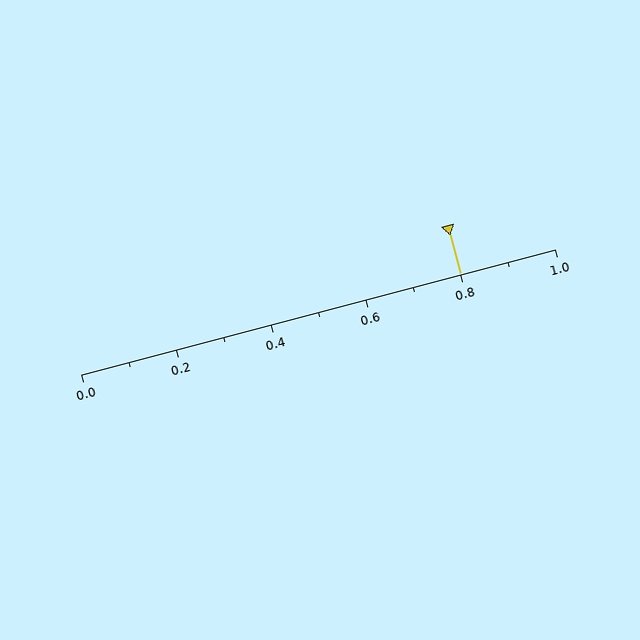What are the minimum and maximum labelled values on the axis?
The axis runs from 0.0 to 1.0.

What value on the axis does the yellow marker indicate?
The marker indicates approximately 0.8.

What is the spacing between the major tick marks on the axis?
The major ticks are spaced 0.2 apart.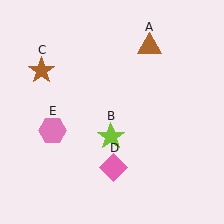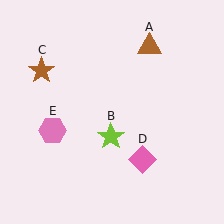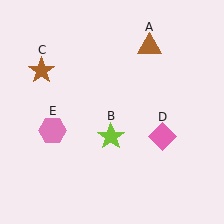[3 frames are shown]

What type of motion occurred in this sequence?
The pink diamond (object D) rotated counterclockwise around the center of the scene.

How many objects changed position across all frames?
1 object changed position: pink diamond (object D).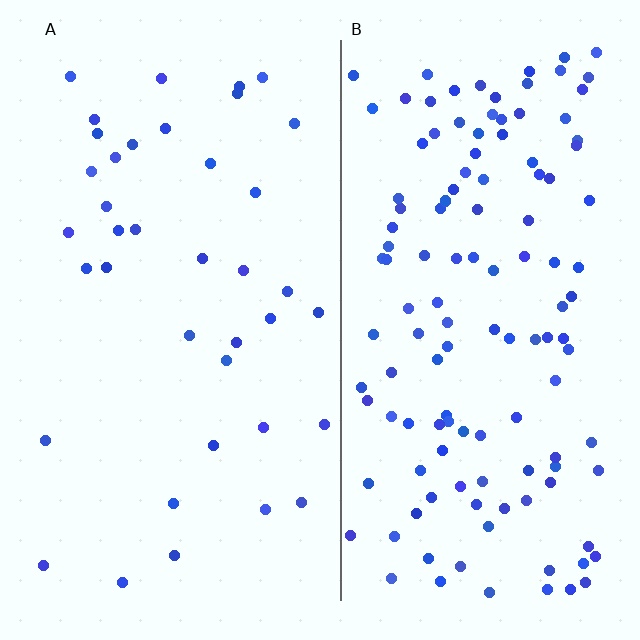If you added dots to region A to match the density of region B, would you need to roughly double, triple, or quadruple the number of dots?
Approximately triple.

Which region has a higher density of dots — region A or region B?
B (the right).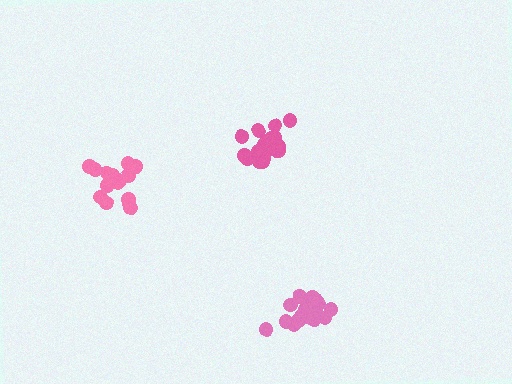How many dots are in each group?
Group 1: 20 dots, Group 2: 17 dots, Group 3: 20 dots (57 total).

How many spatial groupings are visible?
There are 3 spatial groupings.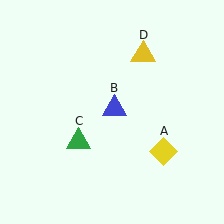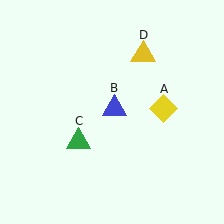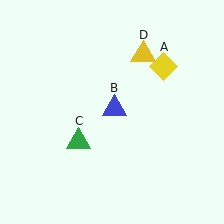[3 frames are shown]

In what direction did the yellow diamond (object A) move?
The yellow diamond (object A) moved up.